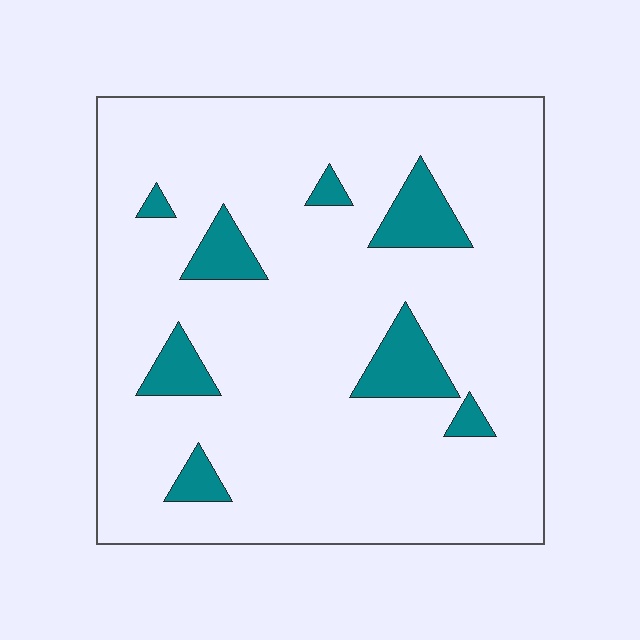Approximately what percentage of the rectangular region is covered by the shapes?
Approximately 10%.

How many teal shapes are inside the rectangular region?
8.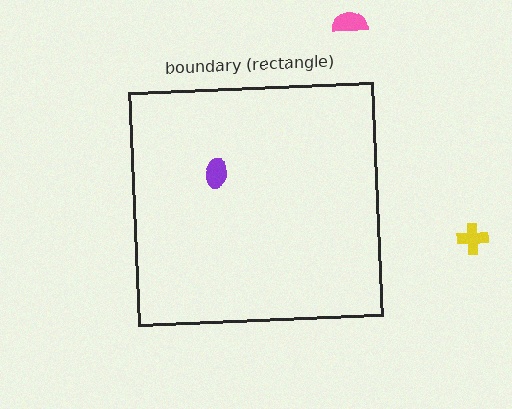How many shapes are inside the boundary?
1 inside, 2 outside.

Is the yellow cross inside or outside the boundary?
Outside.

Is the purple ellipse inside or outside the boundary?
Inside.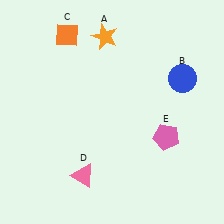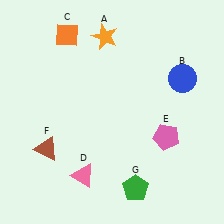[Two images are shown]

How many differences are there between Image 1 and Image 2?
There are 2 differences between the two images.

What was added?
A brown triangle (F), a green pentagon (G) were added in Image 2.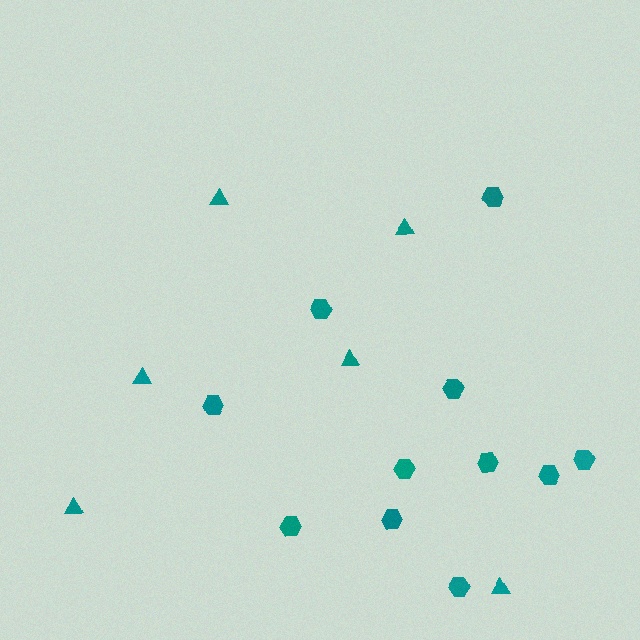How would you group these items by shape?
There are 2 groups: one group of hexagons (11) and one group of triangles (6).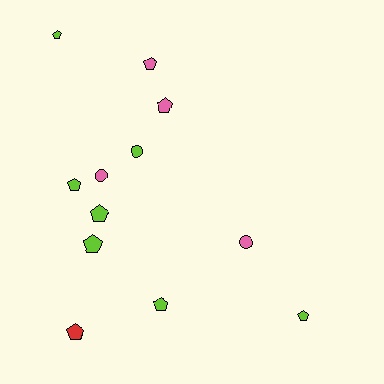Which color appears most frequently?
Lime, with 7 objects.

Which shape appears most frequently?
Pentagon, with 9 objects.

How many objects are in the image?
There are 12 objects.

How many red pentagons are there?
There is 1 red pentagon.